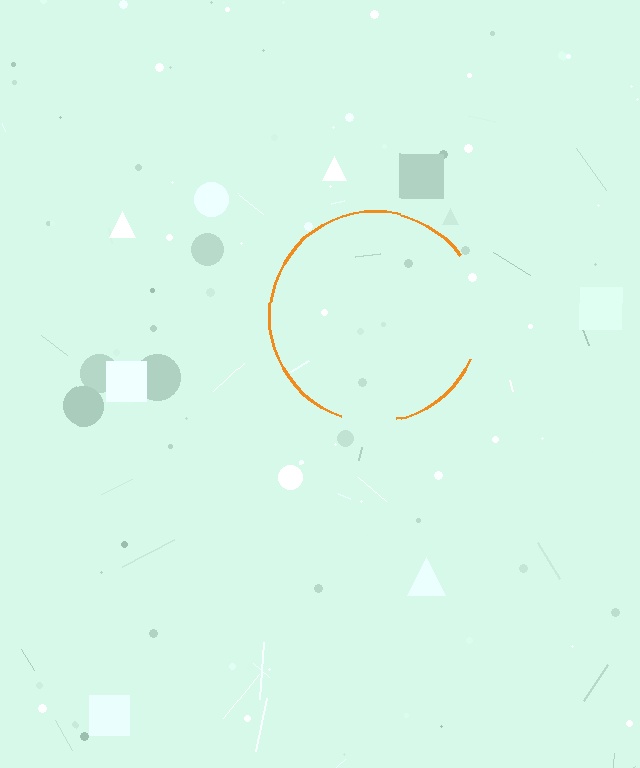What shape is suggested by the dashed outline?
The dashed outline suggests a circle.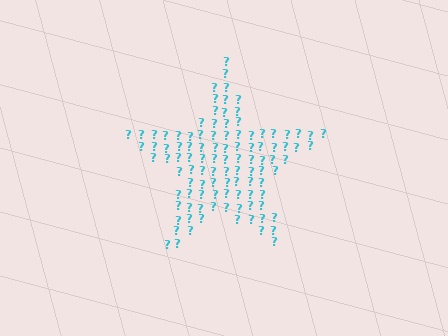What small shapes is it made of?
It is made of small question marks.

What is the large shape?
The large shape is a star.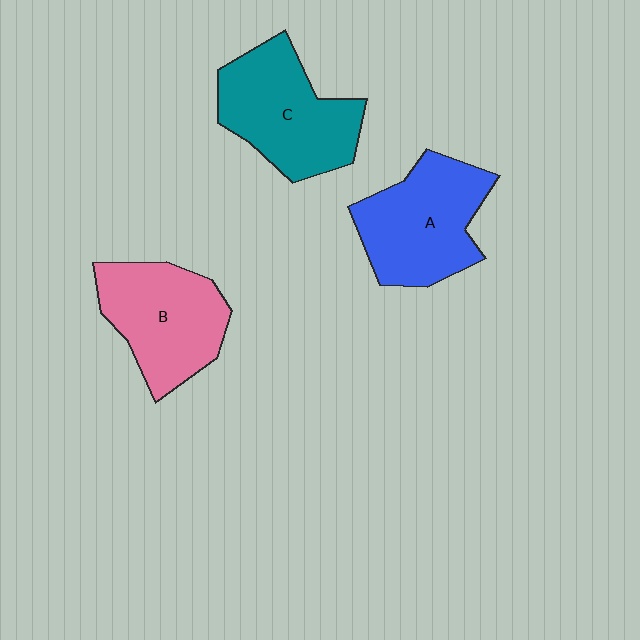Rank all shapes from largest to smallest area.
From largest to smallest: C (teal), A (blue), B (pink).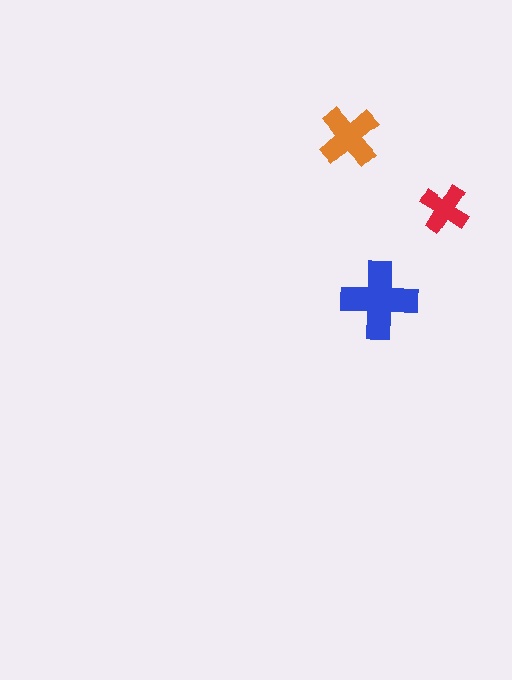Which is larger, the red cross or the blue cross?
The blue one.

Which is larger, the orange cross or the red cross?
The orange one.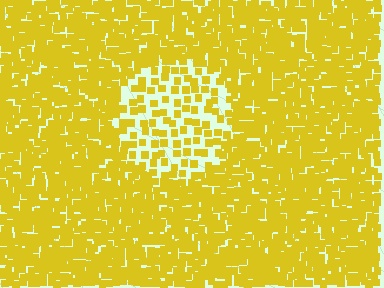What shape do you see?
I see a circle.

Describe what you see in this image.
The image contains small yellow elements arranged at two different densities. A circle-shaped region is visible where the elements are less densely packed than the surrounding area.